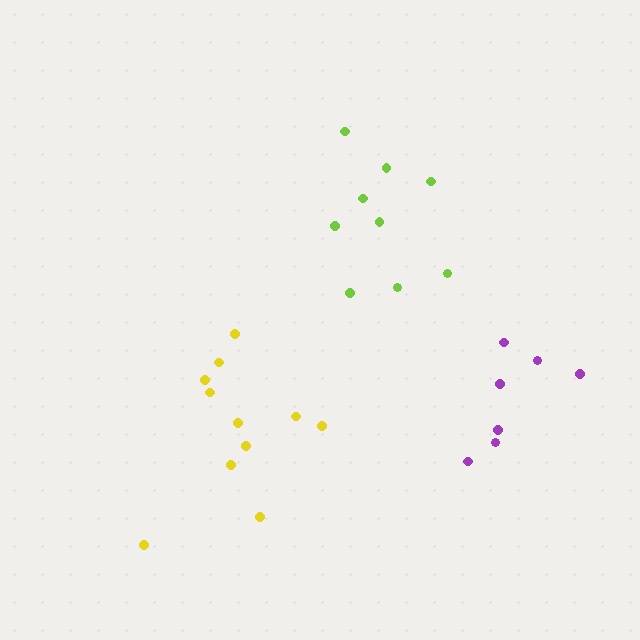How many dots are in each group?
Group 1: 11 dots, Group 2: 7 dots, Group 3: 9 dots (27 total).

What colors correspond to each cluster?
The clusters are colored: yellow, purple, lime.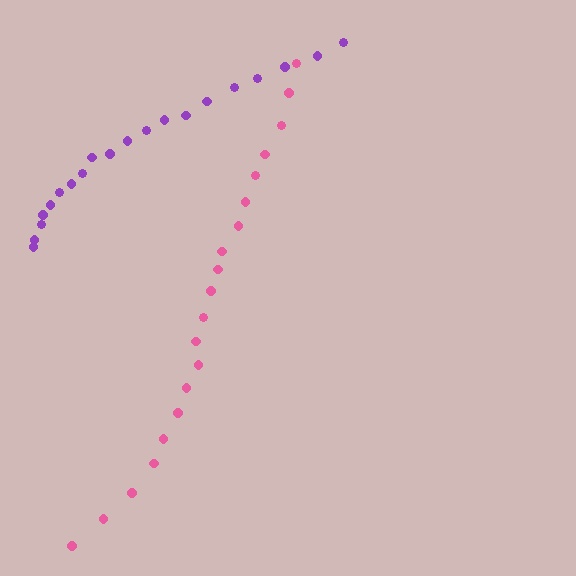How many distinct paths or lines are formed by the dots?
There are 2 distinct paths.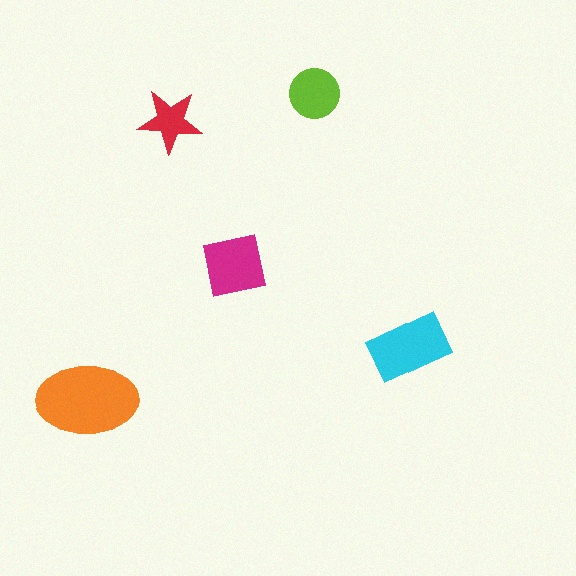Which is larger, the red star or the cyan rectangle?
The cyan rectangle.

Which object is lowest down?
The orange ellipse is bottommost.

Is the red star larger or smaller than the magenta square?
Smaller.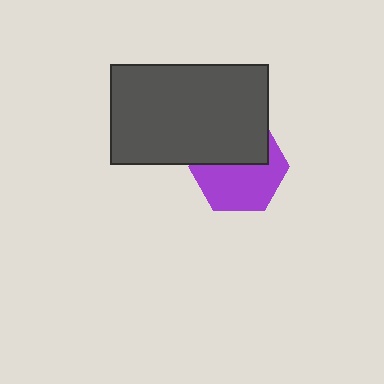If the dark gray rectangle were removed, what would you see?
You would see the complete purple hexagon.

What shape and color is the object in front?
The object in front is a dark gray rectangle.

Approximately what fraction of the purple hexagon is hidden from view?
Roughly 43% of the purple hexagon is hidden behind the dark gray rectangle.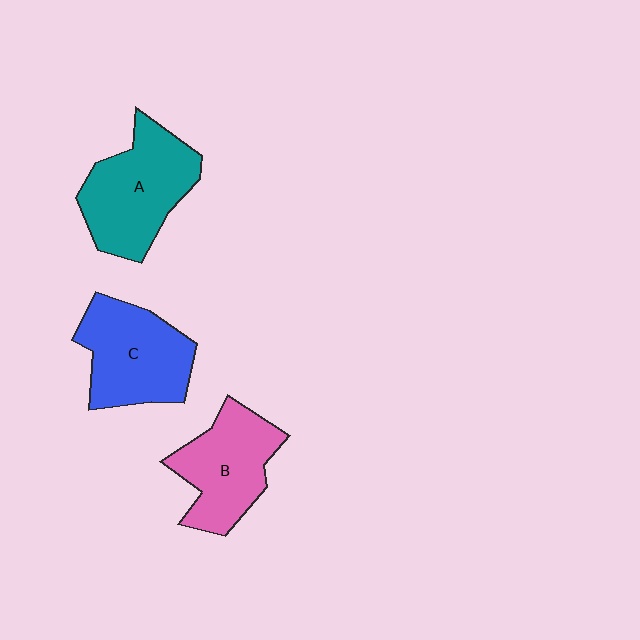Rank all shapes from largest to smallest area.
From largest to smallest: A (teal), C (blue), B (pink).